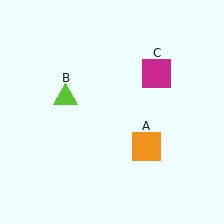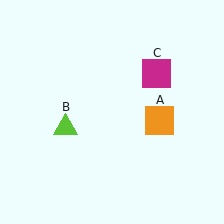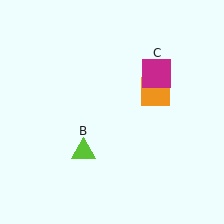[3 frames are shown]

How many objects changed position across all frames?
2 objects changed position: orange square (object A), lime triangle (object B).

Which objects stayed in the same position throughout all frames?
Magenta square (object C) remained stationary.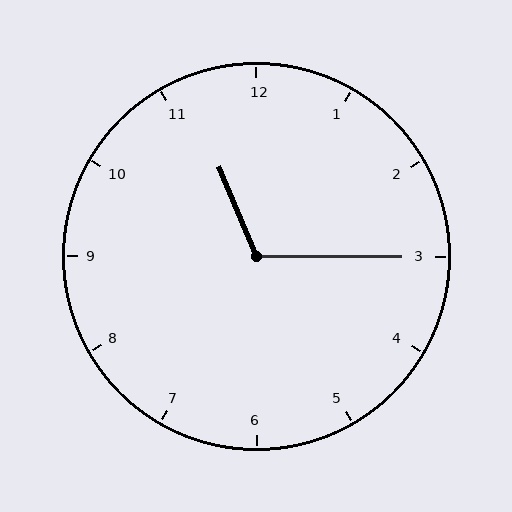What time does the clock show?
11:15.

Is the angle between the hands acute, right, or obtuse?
It is obtuse.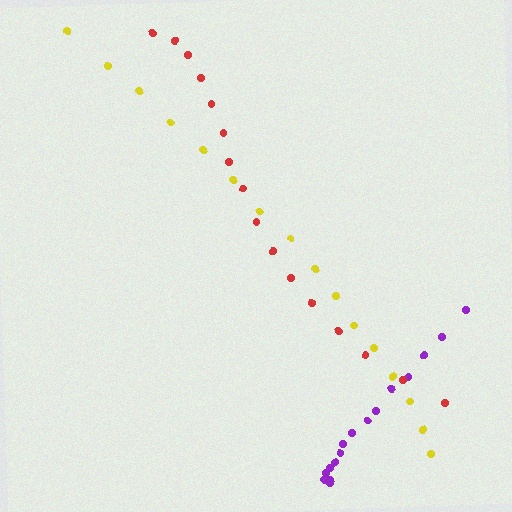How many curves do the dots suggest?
There are 3 distinct paths.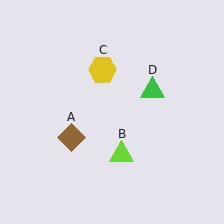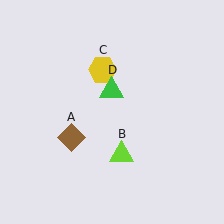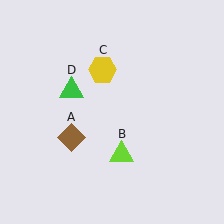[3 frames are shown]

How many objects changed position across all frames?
1 object changed position: green triangle (object D).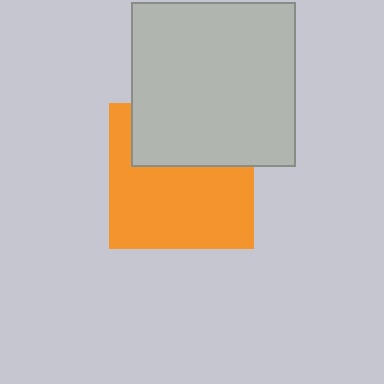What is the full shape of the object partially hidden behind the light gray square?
The partially hidden object is an orange square.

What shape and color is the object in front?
The object in front is a light gray square.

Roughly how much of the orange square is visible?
About half of it is visible (roughly 63%).